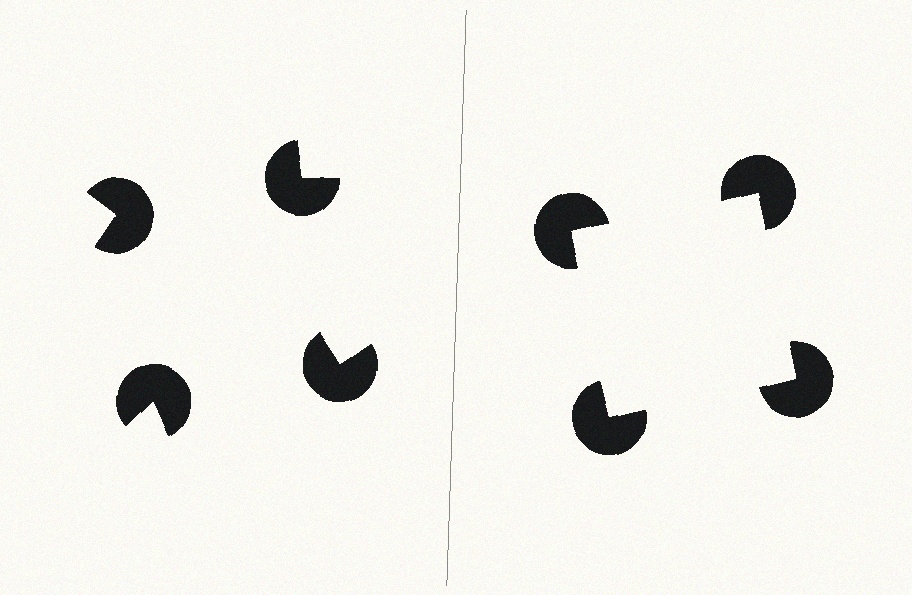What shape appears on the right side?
An illusory square.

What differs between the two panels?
The pac-man discs are positioned identically on both sides; only the wedge orientations differ. On the right they align to a square; on the left they are misaligned.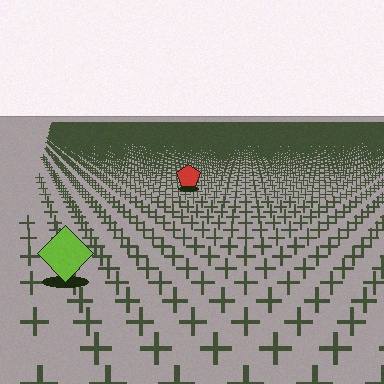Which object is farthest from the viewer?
The red pentagon is farthest from the viewer. It appears smaller and the ground texture around it is denser.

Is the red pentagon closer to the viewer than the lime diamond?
No. The lime diamond is closer — you can tell from the texture gradient: the ground texture is coarser near it.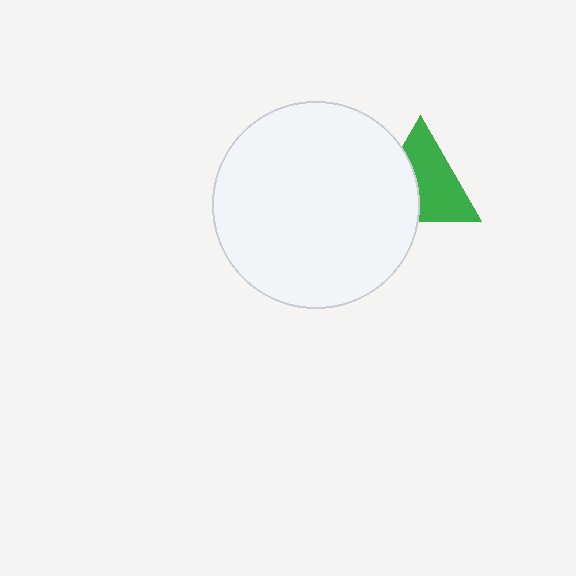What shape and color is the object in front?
The object in front is a white circle.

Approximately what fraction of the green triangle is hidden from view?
Roughly 40% of the green triangle is hidden behind the white circle.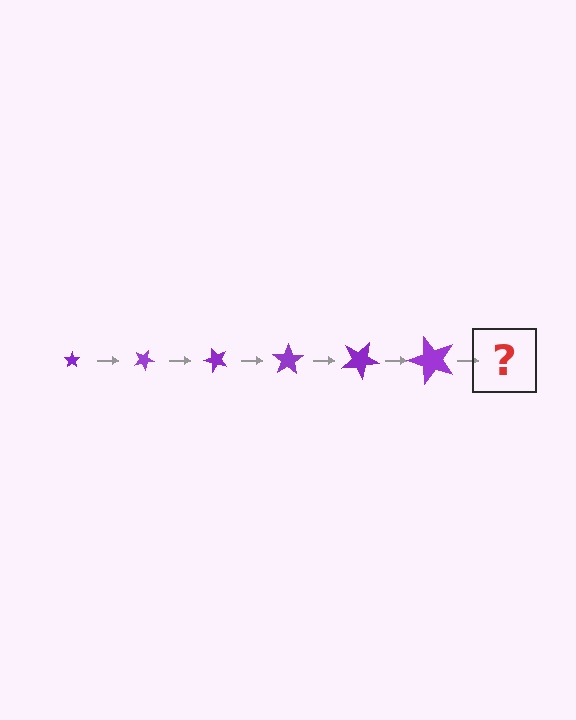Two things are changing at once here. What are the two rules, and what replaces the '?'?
The two rules are that the star grows larger each step and it rotates 25 degrees each step. The '?' should be a star, larger than the previous one and rotated 150 degrees from the start.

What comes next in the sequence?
The next element should be a star, larger than the previous one and rotated 150 degrees from the start.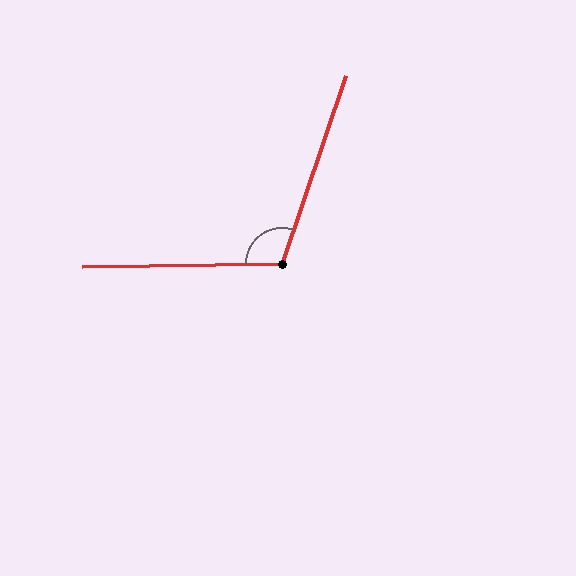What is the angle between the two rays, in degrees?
Approximately 110 degrees.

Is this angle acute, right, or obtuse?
It is obtuse.